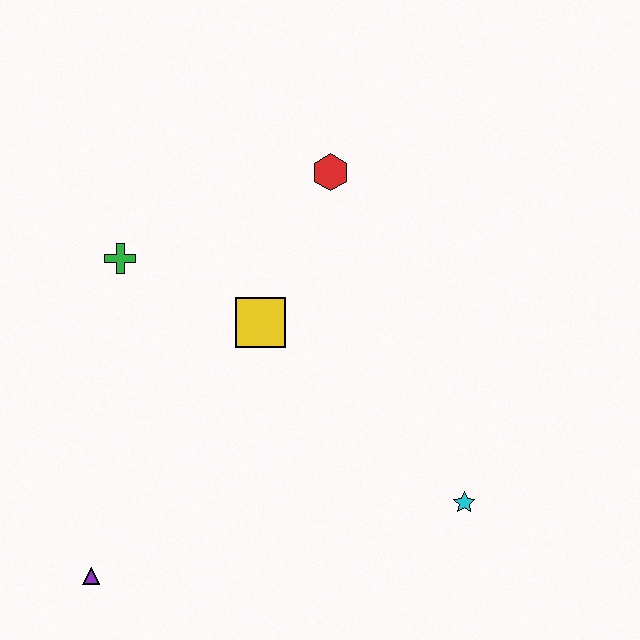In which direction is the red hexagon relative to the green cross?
The red hexagon is to the right of the green cross.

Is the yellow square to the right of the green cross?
Yes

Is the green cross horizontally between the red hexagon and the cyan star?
No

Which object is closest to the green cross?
The yellow square is closest to the green cross.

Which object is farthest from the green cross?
The cyan star is farthest from the green cross.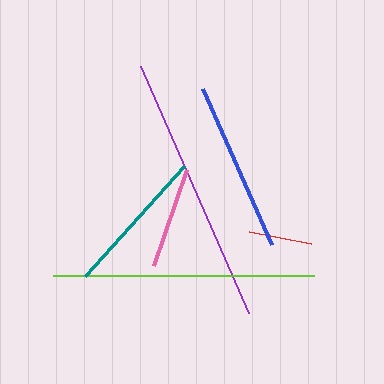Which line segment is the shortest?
The red line is the shortest at approximately 64 pixels.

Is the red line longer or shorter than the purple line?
The purple line is longer than the red line.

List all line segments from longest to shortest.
From longest to shortest: purple, lime, blue, teal, pink, red.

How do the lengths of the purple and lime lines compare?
The purple and lime lines are approximately the same length.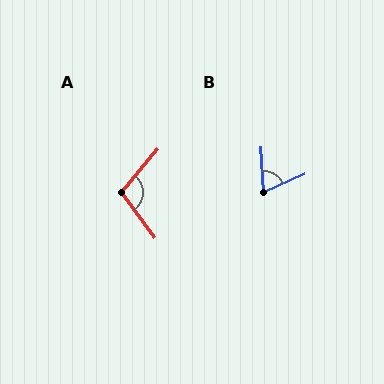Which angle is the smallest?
B, at approximately 69 degrees.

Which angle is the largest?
A, at approximately 103 degrees.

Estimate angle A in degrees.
Approximately 103 degrees.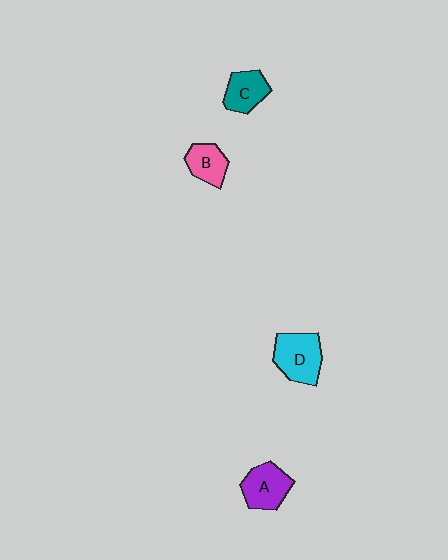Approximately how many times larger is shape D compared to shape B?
Approximately 1.5 times.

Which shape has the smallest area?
Shape B (pink).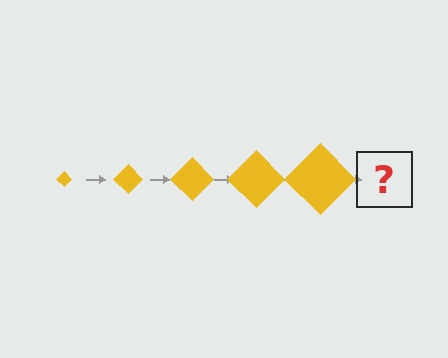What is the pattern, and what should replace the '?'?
The pattern is that the diamond gets progressively larger each step. The '?' should be a yellow diamond, larger than the previous one.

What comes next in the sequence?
The next element should be a yellow diamond, larger than the previous one.